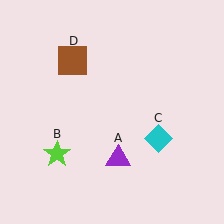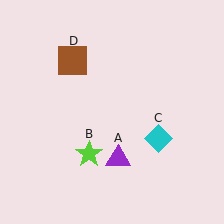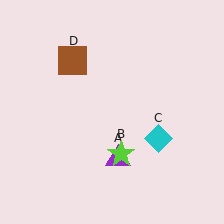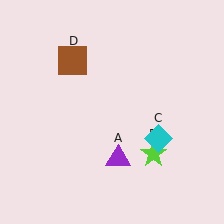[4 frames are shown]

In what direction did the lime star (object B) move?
The lime star (object B) moved right.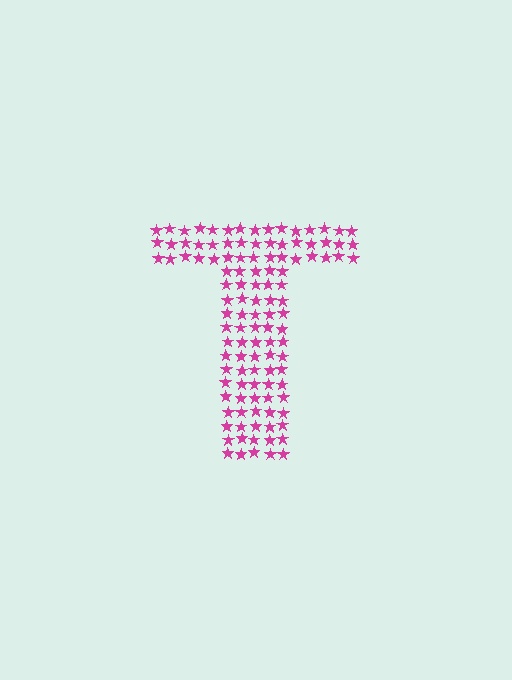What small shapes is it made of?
It is made of small stars.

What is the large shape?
The large shape is the letter T.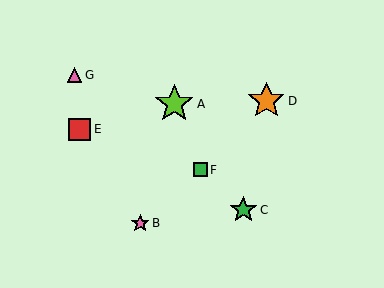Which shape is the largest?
The lime star (labeled A) is the largest.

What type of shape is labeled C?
Shape C is a green star.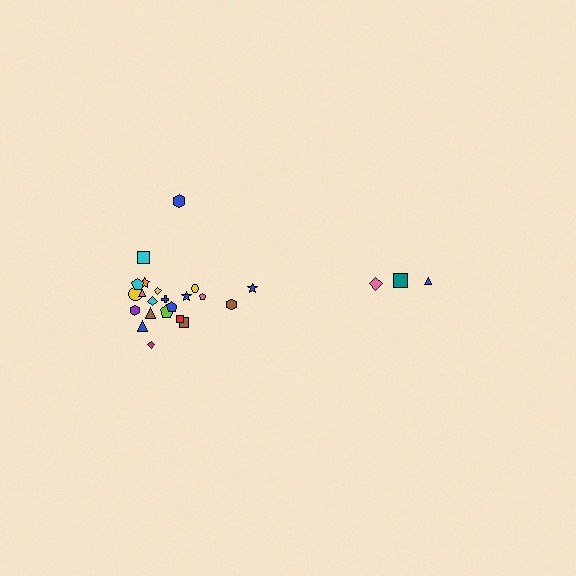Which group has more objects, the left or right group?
The left group.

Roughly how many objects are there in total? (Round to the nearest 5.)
Roughly 25 objects in total.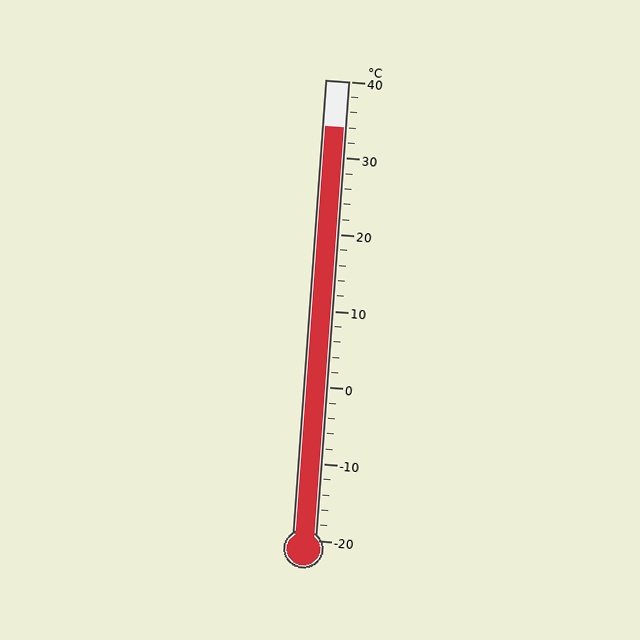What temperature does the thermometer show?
The thermometer shows approximately 34°C.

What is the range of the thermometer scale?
The thermometer scale ranges from -20°C to 40°C.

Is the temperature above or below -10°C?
The temperature is above -10°C.